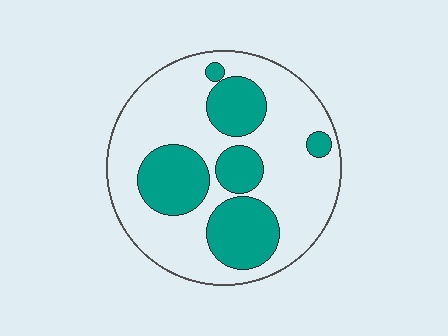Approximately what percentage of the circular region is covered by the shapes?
Approximately 30%.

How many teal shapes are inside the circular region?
6.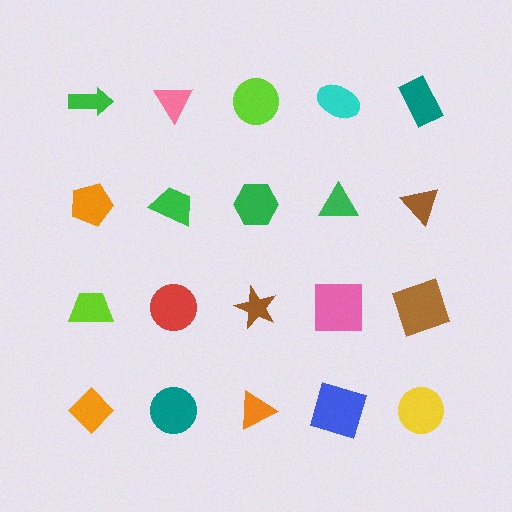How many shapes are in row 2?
5 shapes.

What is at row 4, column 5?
A yellow circle.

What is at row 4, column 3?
An orange triangle.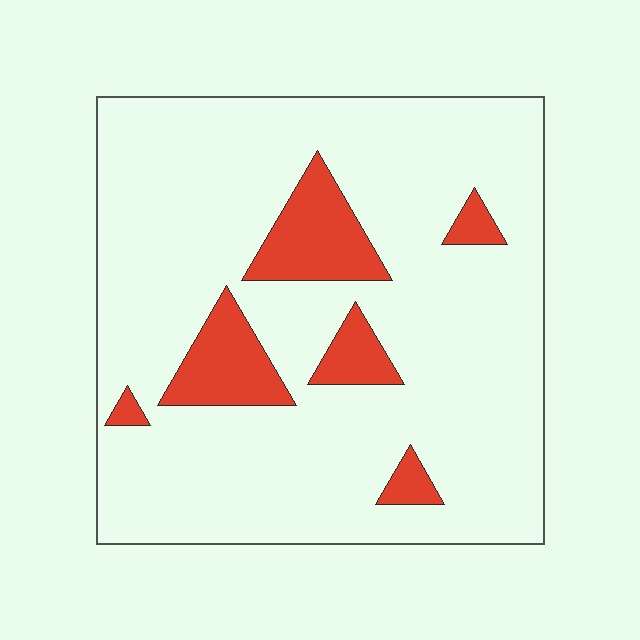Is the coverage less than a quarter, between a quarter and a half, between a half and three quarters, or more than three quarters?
Less than a quarter.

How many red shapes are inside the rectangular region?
6.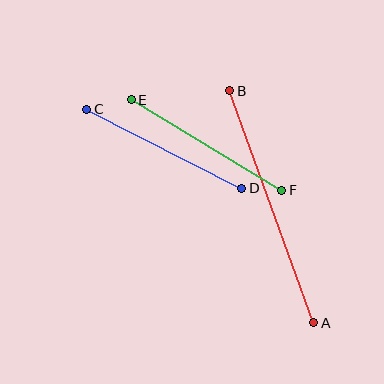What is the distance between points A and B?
The distance is approximately 247 pixels.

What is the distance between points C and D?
The distance is approximately 174 pixels.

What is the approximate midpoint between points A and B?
The midpoint is at approximately (272, 207) pixels.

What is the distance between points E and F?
The distance is approximately 175 pixels.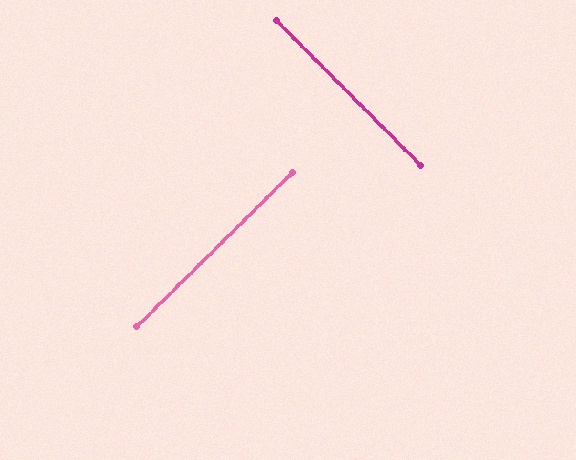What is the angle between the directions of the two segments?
Approximately 90 degrees.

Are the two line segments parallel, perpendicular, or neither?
Perpendicular — they meet at approximately 90°.